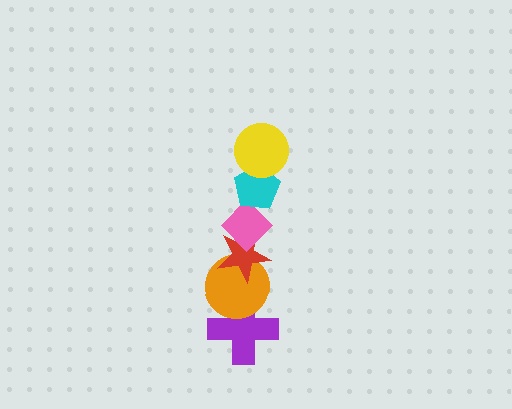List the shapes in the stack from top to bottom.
From top to bottom: the yellow circle, the cyan pentagon, the pink diamond, the red star, the orange circle, the purple cross.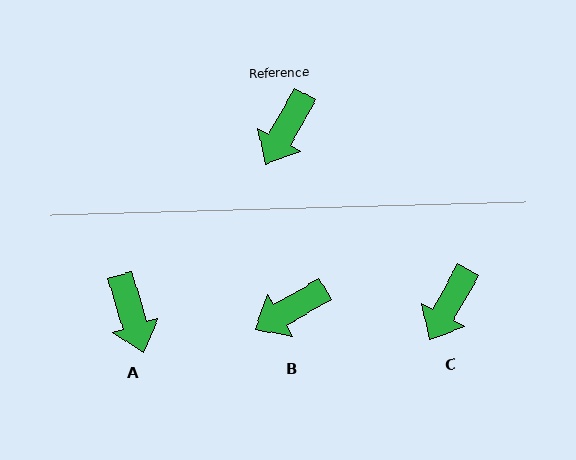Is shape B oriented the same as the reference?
No, it is off by about 30 degrees.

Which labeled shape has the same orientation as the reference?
C.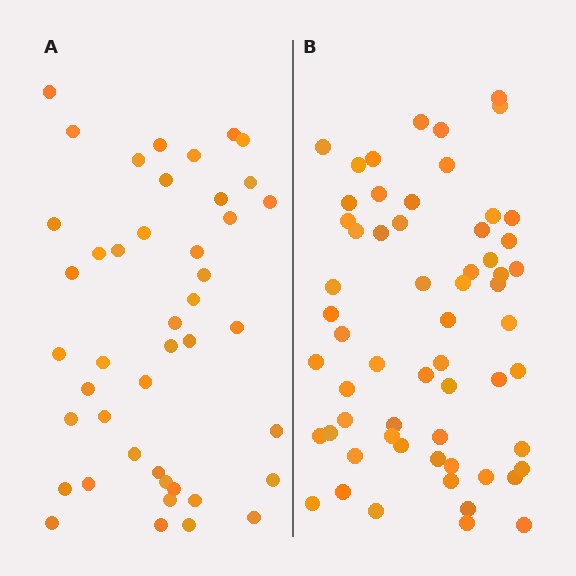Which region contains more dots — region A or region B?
Region B (the right region) has more dots.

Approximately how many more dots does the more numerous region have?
Region B has approximately 15 more dots than region A.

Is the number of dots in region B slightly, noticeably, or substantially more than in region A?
Region B has noticeably more, but not dramatically so. The ratio is roughly 1.4 to 1.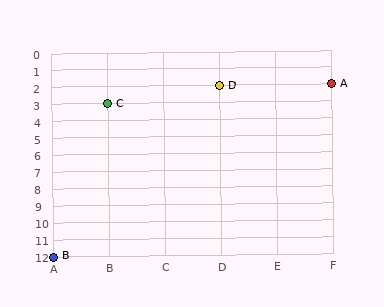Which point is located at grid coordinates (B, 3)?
Point C is at (B, 3).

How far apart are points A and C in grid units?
Points A and C are 4 columns and 1 row apart (about 4.1 grid units diagonally).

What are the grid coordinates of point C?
Point C is at grid coordinates (B, 3).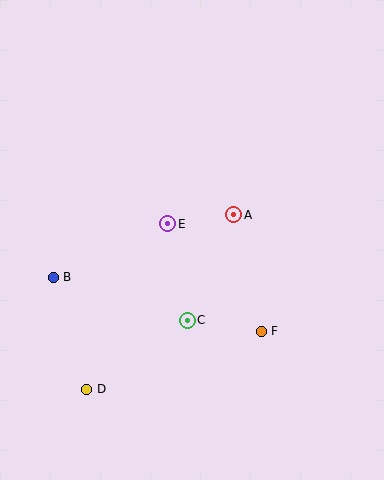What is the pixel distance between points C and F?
The distance between C and F is 74 pixels.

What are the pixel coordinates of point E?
Point E is at (168, 224).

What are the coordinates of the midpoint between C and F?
The midpoint between C and F is at (224, 326).